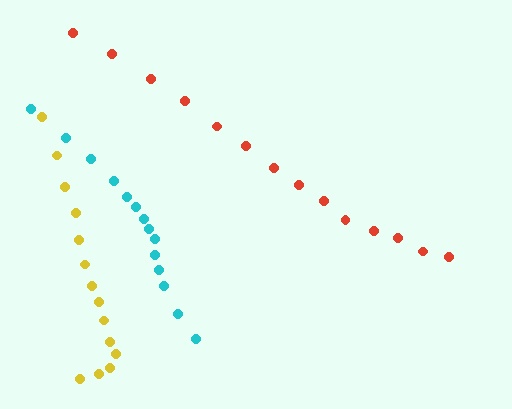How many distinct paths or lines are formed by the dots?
There are 3 distinct paths.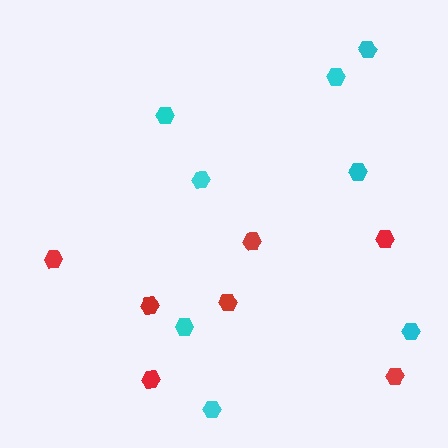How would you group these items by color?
There are 2 groups: one group of cyan hexagons (8) and one group of red hexagons (7).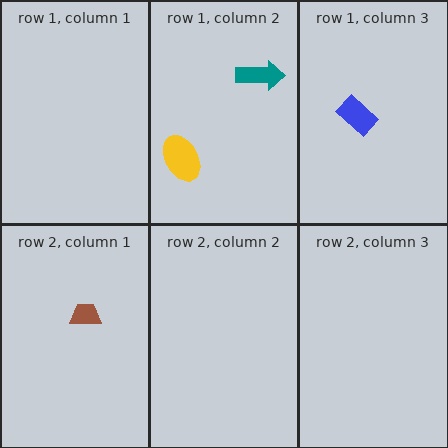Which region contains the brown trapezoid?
The row 2, column 1 region.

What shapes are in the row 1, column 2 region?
The teal arrow, the yellow ellipse.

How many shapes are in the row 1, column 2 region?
2.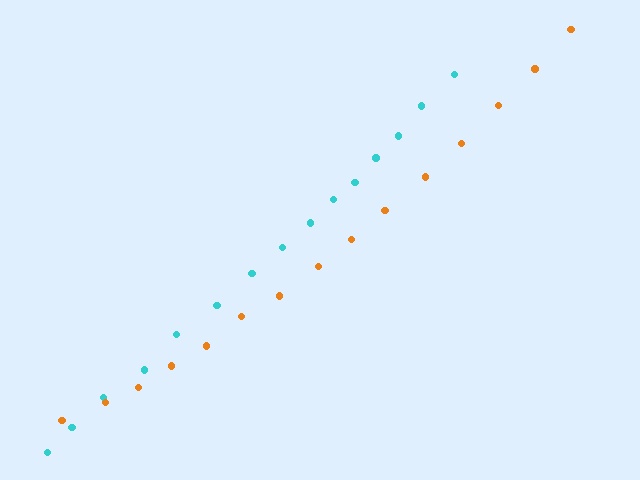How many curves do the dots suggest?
There are 2 distinct paths.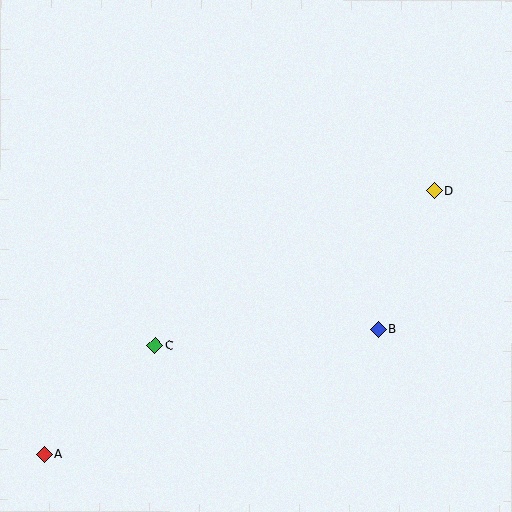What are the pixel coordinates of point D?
Point D is at (435, 191).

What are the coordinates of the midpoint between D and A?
The midpoint between D and A is at (239, 323).